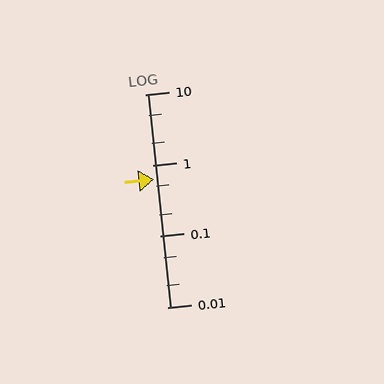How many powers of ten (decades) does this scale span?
The scale spans 3 decades, from 0.01 to 10.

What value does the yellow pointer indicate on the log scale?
The pointer indicates approximately 0.64.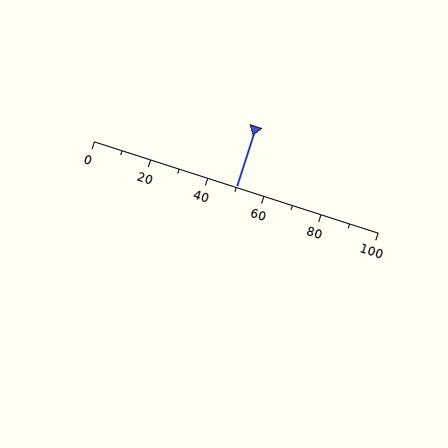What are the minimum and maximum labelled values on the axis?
The axis runs from 0 to 100.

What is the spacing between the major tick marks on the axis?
The major ticks are spaced 20 apart.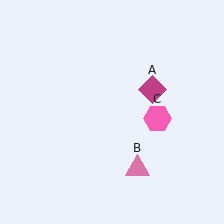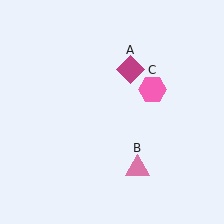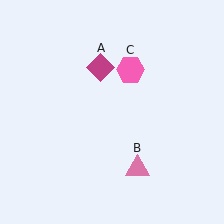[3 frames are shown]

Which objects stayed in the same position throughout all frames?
Pink triangle (object B) remained stationary.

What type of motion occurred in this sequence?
The magenta diamond (object A), pink hexagon (object C) rotated counterclockwise around the center of the scene.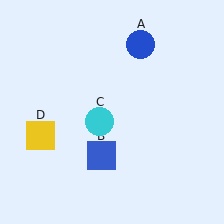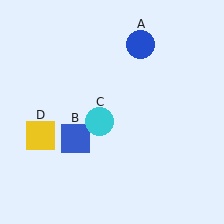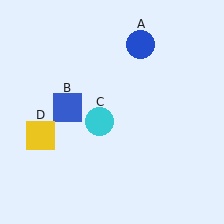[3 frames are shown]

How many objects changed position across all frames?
1 object changed position: blue square (object B).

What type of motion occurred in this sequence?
The blue square (object B) rotated clockwise around the center of the scene.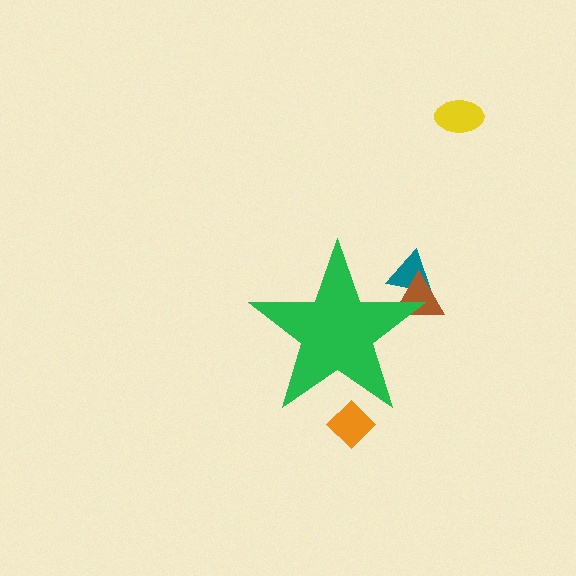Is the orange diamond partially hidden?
Yes, the orange diamond is partially hidden behind the green star.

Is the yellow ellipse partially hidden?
No, the yellow ellipse is fully visible.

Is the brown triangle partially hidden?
Yes, the brown triangle is partially hidden behind the green star.